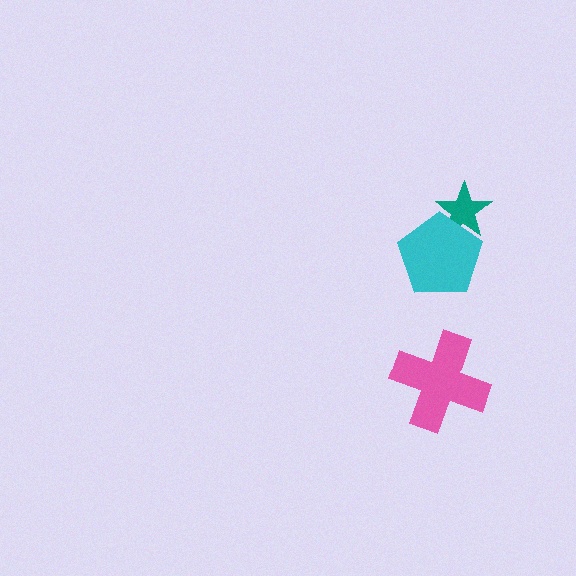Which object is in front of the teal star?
The cyan pentagon is in front of the teal star.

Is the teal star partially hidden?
Yes, it is partially covered by another shape.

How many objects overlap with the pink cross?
0 objects overlap with the pink cross.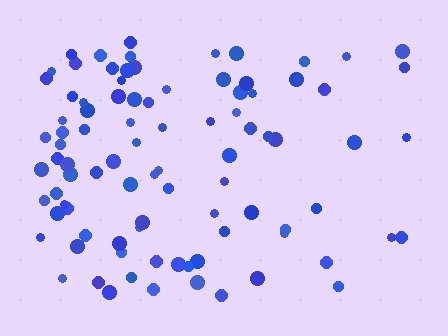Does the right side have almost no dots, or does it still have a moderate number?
Still a moderate number, just noticeably fewer than the left.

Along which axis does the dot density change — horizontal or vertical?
Horizontal.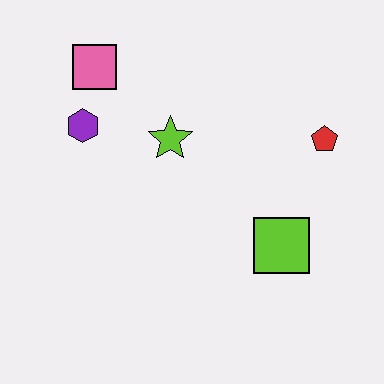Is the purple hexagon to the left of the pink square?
Yes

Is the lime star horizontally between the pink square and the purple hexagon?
No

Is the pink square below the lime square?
No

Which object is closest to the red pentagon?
The lime square is closest to the red pentagon.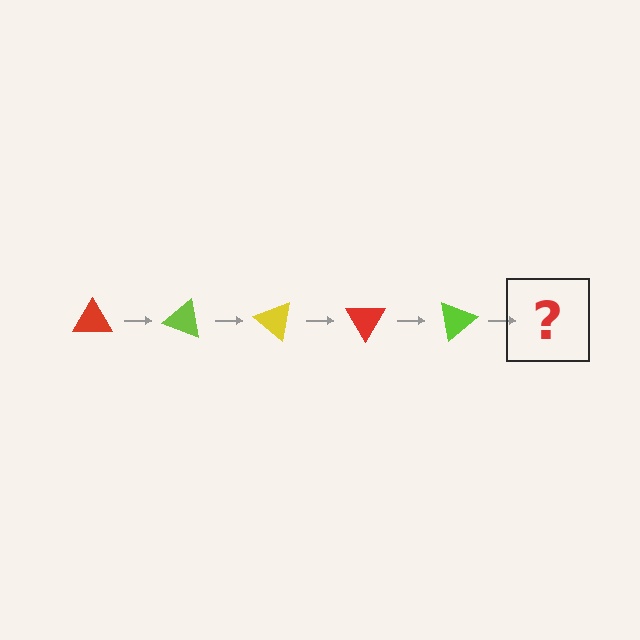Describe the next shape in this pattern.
It should be a yellow triangle, rotated 100 degrees from the start.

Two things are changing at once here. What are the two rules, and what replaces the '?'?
The two rules are that it rotates 20 degrees each step and the color cycles through red, lime, and yellow. The '?' should be a yellow triangle, rotated 100 degrees from the start.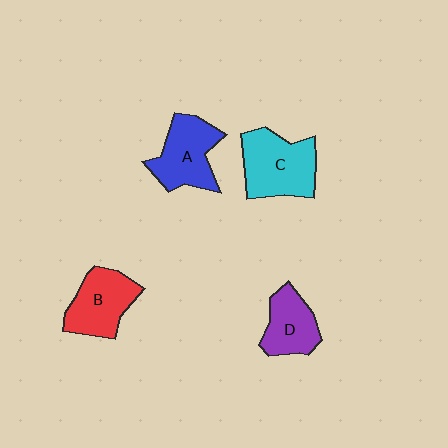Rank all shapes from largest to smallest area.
From largest to smallest: C (cyan), A (blue), B (red), D (purple).